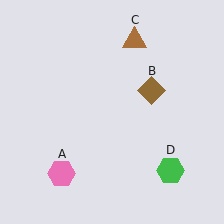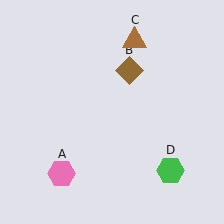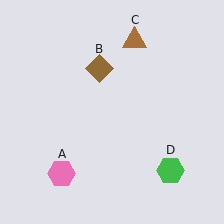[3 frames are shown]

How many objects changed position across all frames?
1 object changed position: brown diamond (object B).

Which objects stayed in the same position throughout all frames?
Pink hexagon (object A) and brown triangle (object C) and green hexagon (object D) remained stationary.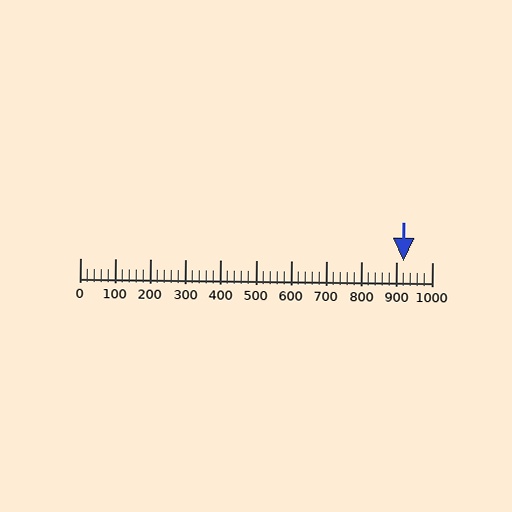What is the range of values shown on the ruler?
The ruler shows values from 0 to 1000.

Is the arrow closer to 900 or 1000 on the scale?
The arrow is closer to 900.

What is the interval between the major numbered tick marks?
The major tick marks are spaced 100 units apart.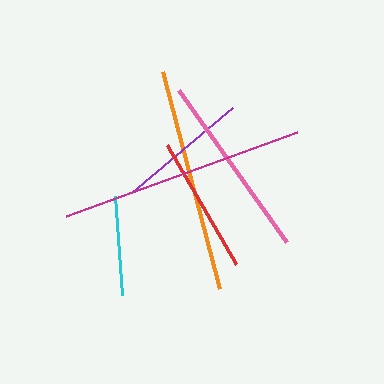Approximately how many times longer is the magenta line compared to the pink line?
The magenta line is approximately 1.3 times the length of the pink line.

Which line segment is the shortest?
The cyan line is the shortest at approximately 99 pixels.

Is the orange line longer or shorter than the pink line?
The orange line is longer than the pink line.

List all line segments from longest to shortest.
From longest to shortest: magenta, orange, pink, red, purple, cyan.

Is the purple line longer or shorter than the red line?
The red line is longer than the purple line.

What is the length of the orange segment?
The orange segment is approximately 224 pixels long.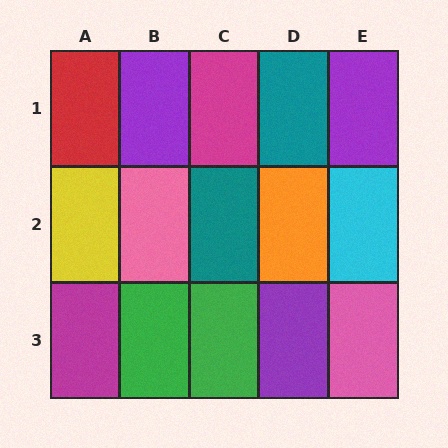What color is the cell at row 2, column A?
Yellow.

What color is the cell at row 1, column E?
Purple.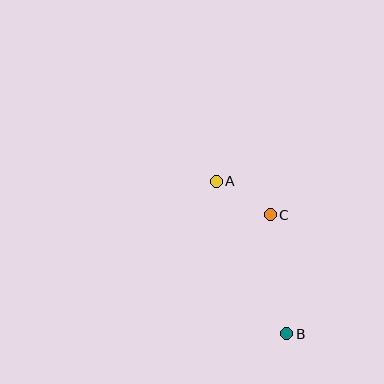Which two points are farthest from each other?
Points A and B are farthest from each other.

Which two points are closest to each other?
Points A and C are closest to each other.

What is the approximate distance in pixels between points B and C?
The distance between B and C is approximately 120 pixels.